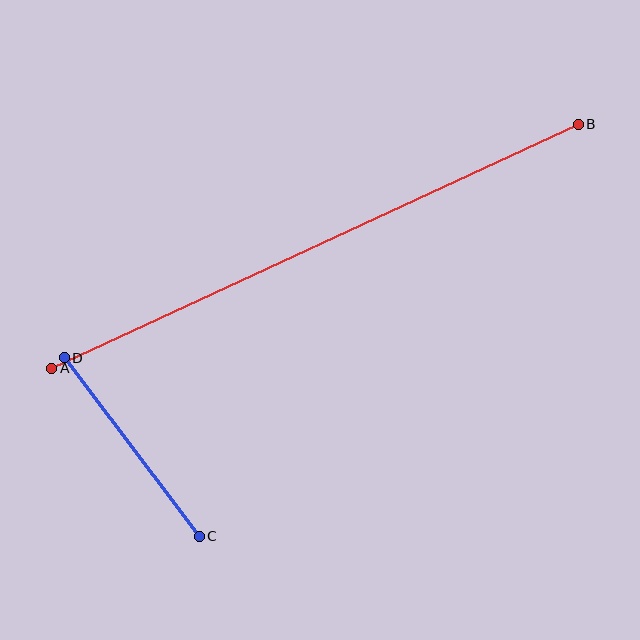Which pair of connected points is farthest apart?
Points A and B are farthest apart.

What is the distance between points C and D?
The distance is approximately 224 pixels.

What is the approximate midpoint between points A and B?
The midpoint is at approximately (315, 246) pixels.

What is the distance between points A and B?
The distance is approximately 580 pixels.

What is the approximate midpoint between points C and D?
The midpoint is at approximately (132, 447) pixels.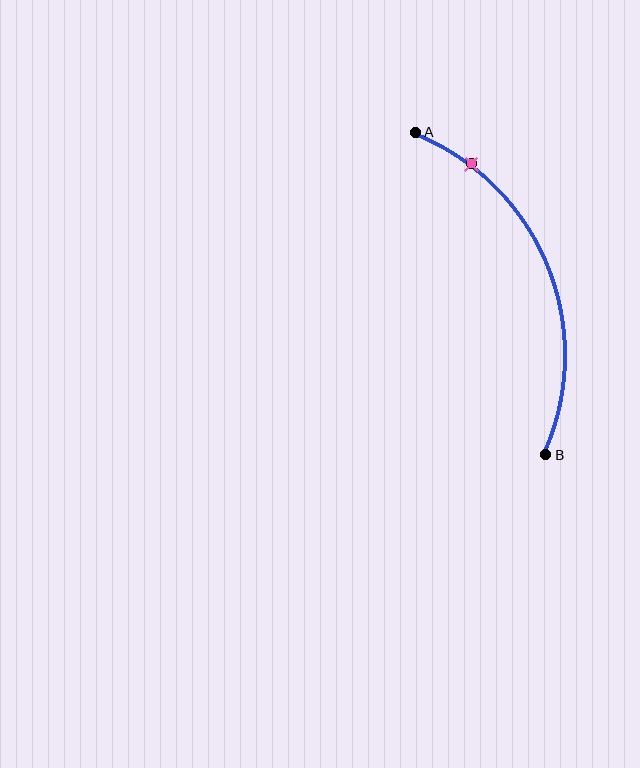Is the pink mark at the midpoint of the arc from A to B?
No. The pink mark lies on the arc but is closer to endpoint A. The arc midpoint would be at the point on the curve equidistant along the arc from both A and B.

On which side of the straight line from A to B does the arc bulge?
The arc bulges to the right of the straight line connecting A and B.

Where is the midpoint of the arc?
The arc midpoint is the point on the curve farthest from the straight line joining A and B. It sits to the right of that line.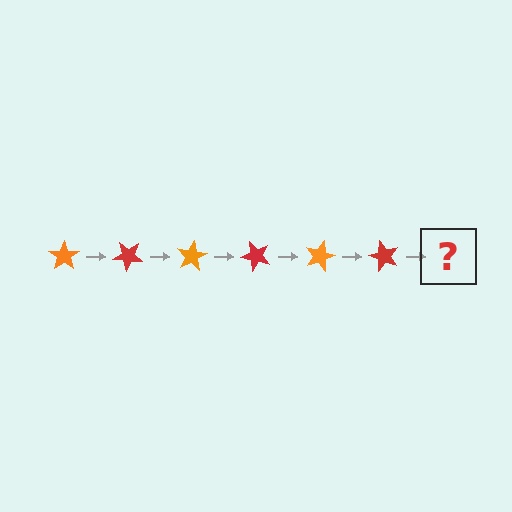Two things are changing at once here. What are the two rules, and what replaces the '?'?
The two rules are that it rotates 40 degrees each step and the color cycles through orange and red. The '?' should be an orange star, rotated 240 degrees from the start.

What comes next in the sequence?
The next element should be an orange star, rotated 240 degrees from the start.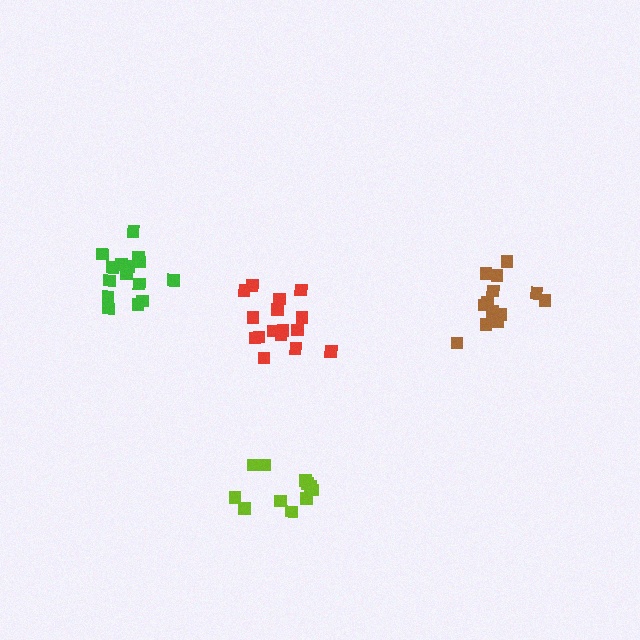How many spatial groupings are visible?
There are 4 spatial groupings.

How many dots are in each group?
Group 1: 13 dots, Group 2: 16 dots, Group 3: 15 dots, Group 4: 11 dots (55 total).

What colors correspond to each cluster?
The clusters are colored: brown, red, green, lime.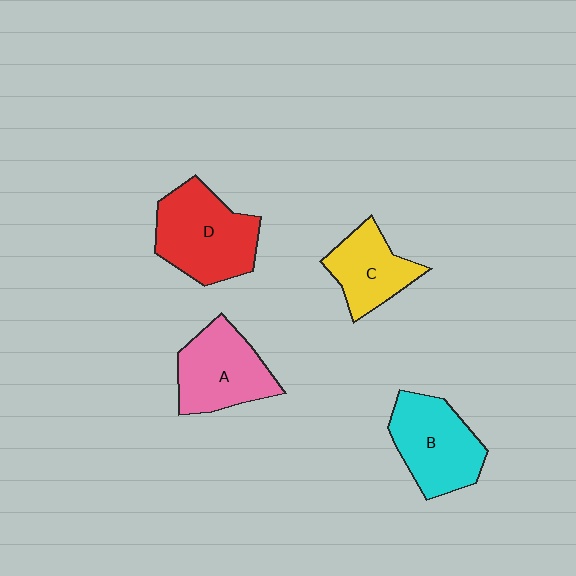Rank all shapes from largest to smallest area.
From largest to smallest: D (red), B (cyan), A (pink), C (yellow).